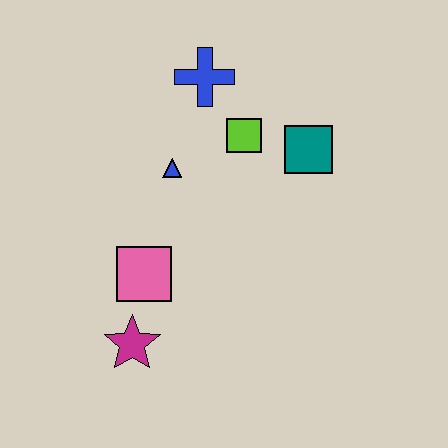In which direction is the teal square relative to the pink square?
The teal square is to the right of the pink square.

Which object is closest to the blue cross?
The lime square is closest to the blue cross.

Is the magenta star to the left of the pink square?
Yes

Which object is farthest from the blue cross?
The magenta star is farthest from the blue cross.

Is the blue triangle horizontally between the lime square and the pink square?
Yes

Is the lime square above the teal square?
Yes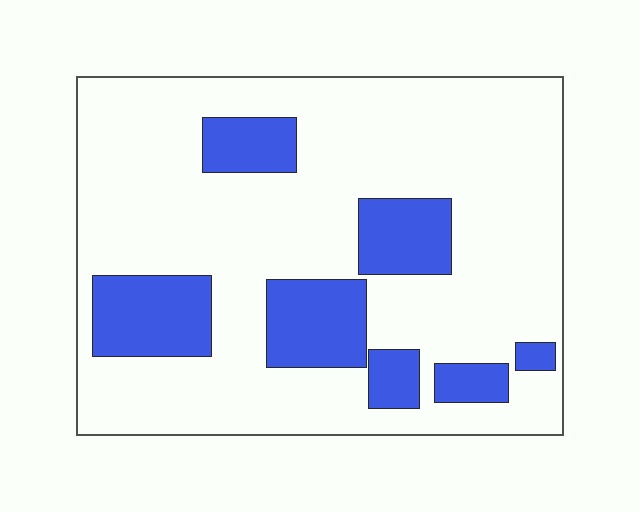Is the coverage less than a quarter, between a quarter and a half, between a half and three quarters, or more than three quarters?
Less than a quarter.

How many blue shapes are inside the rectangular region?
7.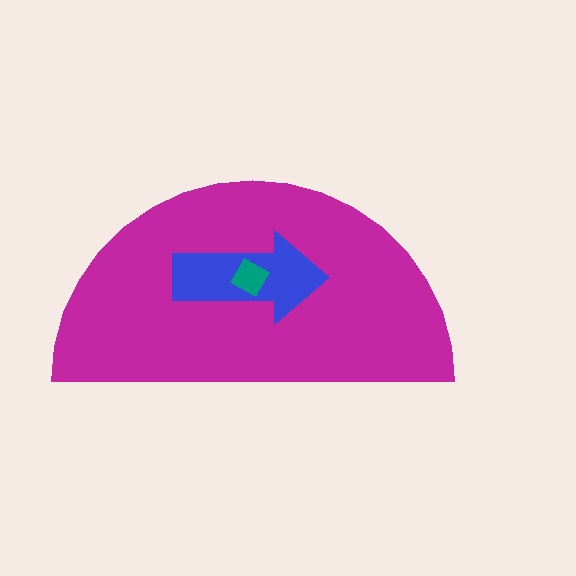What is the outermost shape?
The magenta semicircle.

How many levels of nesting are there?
3.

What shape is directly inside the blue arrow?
The teal diamond.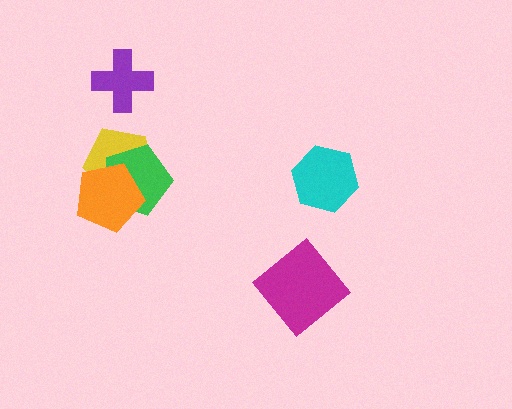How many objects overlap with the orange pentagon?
2 objects overlap with the orange pentagon.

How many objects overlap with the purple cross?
0 objects overlap with the purple cross.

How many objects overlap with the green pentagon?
2 objects overlap with the green pentagon.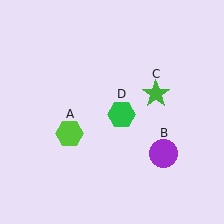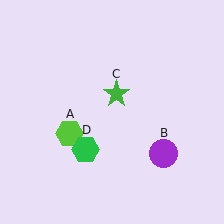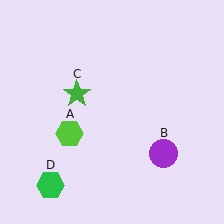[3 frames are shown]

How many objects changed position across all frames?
2 objects changed position: green star (object C), green hexagon (object D).